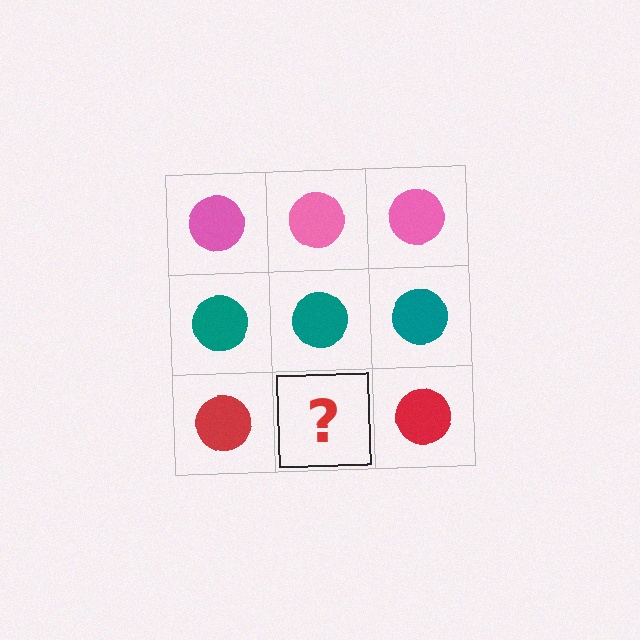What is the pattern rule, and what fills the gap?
The rule is that each row has a consistent color. The gap should be filled with a red circle.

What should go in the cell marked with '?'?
The missing cell should contain a red circle.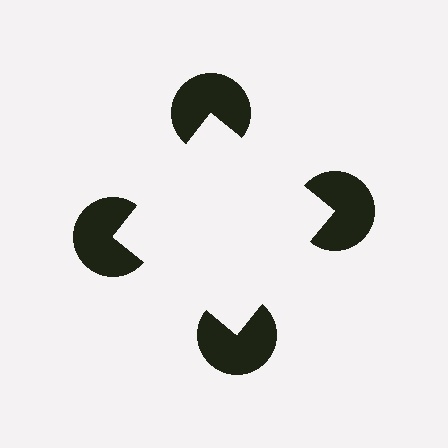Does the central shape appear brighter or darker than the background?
It typically appears slightly brighter than the background, even though no actual brightness change is drawn.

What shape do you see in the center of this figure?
An illusory square — its edges are inferred from the aligned wedge cuts in the pac-man discs, not physically drawn.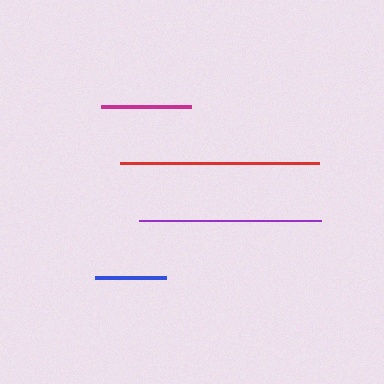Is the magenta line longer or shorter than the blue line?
The magenta line is longer than the blue line.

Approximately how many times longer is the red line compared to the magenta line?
The red line is approximately 2.2 times the length of the magenta line.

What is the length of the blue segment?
The blue segment is approximately 70 pixels long.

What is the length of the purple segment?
The purple segment is approximately 183 pixels long.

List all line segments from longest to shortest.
From longest to shortest: red, purple, magenta, blue.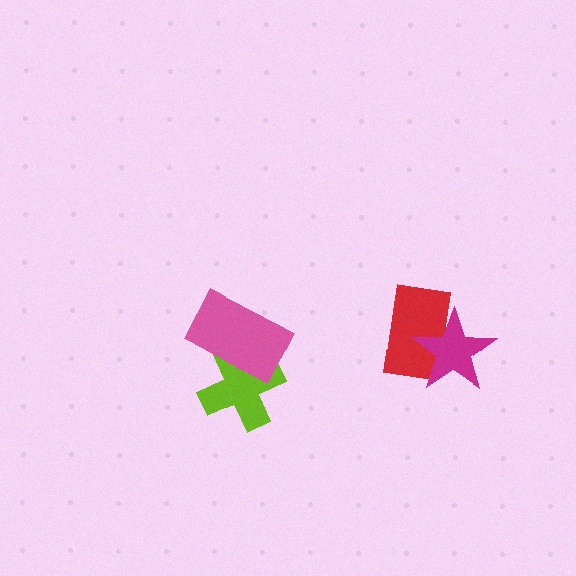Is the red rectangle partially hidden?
Yes, it is partially covered by another shape.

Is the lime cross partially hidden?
Yes, it is partially covered by another shape.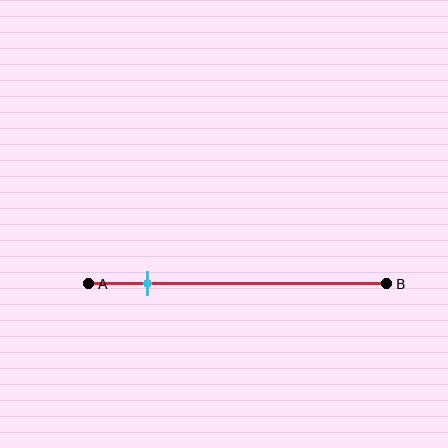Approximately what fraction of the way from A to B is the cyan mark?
The cyan mark is approximately 20% of the way from A to B.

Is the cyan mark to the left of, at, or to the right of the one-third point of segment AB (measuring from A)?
The cyan mark is to the left of the one-third point of segment AB.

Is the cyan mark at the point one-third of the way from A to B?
No, the mark is at about 20% from A, not at the 33% one-third point.